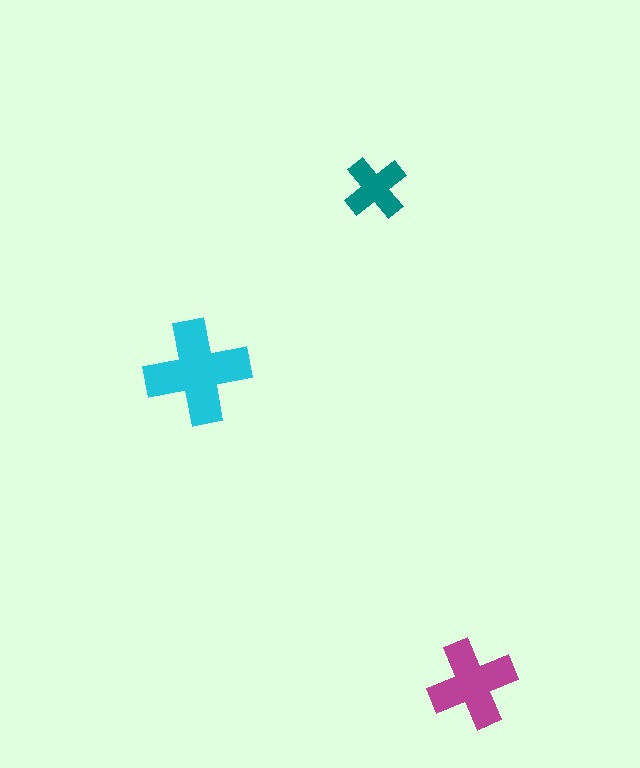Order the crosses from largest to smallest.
the cyan one, the magenta one, the teal one.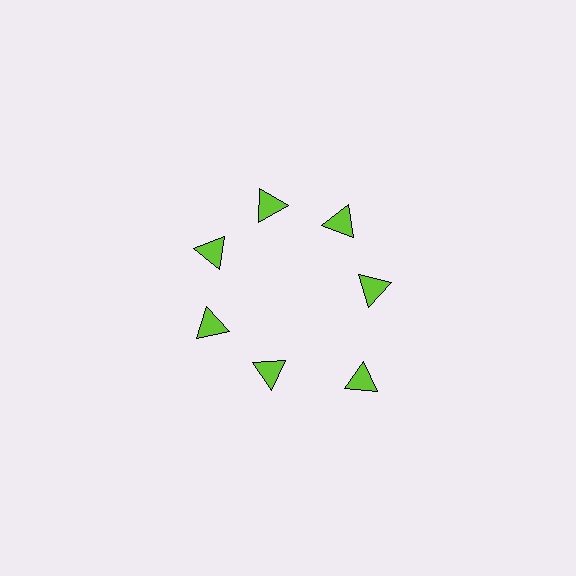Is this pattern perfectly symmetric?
No. The 7 lime triangles are arranged in a ring, but one element near the 5 o'clock position is pushed outward from the center, breaking the 7-fold rotational symmetry.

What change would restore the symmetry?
The symmetry would be restored by moving it inward, back onto the ring so that all 7 triangles sit at equal angles and equal distance from the center.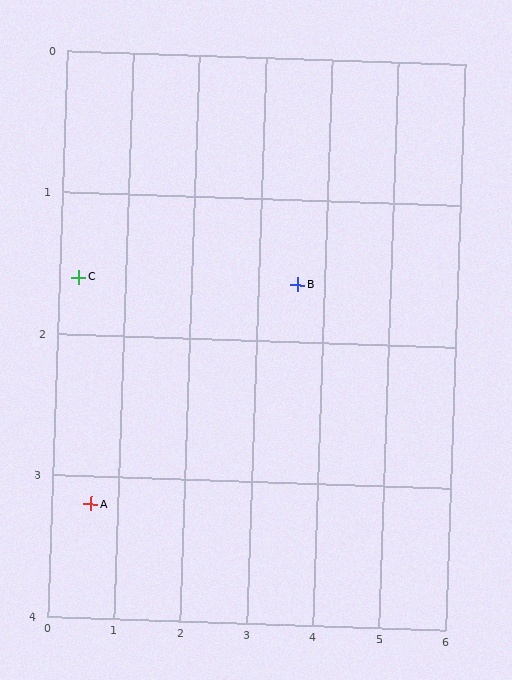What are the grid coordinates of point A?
Point A is at approximately (0.6, 3.2).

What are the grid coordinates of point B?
Point B is at approximately (3.6, 1.6).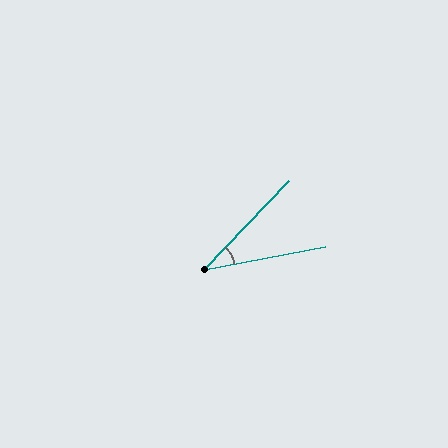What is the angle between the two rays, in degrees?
Approximately 36 degrees.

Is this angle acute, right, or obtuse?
It is acute.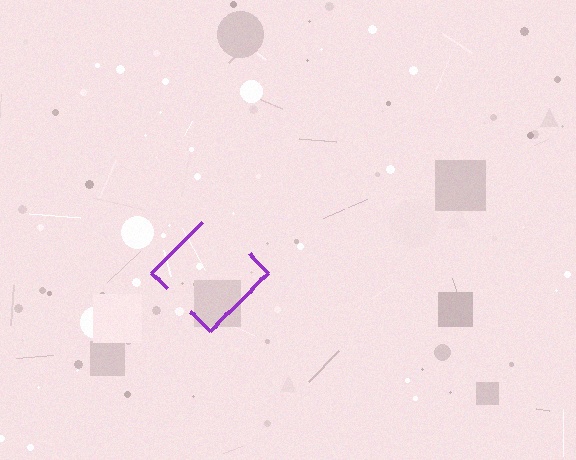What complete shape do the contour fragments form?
The contour fragments form a diamond.